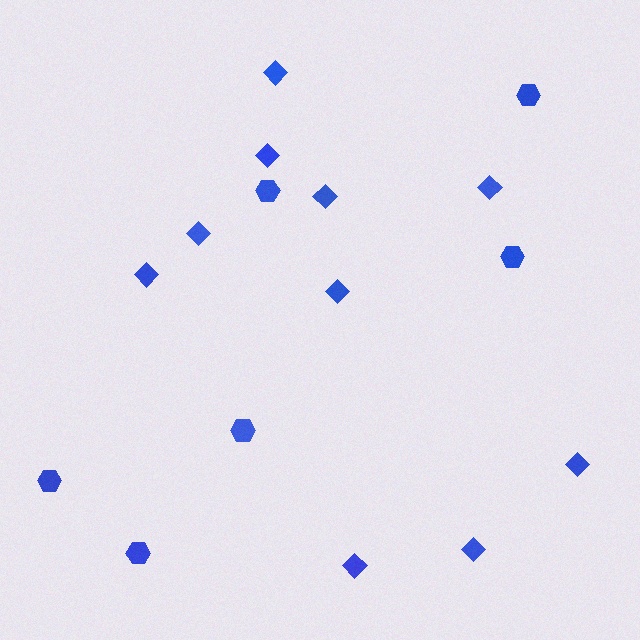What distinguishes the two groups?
There are 2 groups: one group of diamonds (10) and one group of hexagons (6).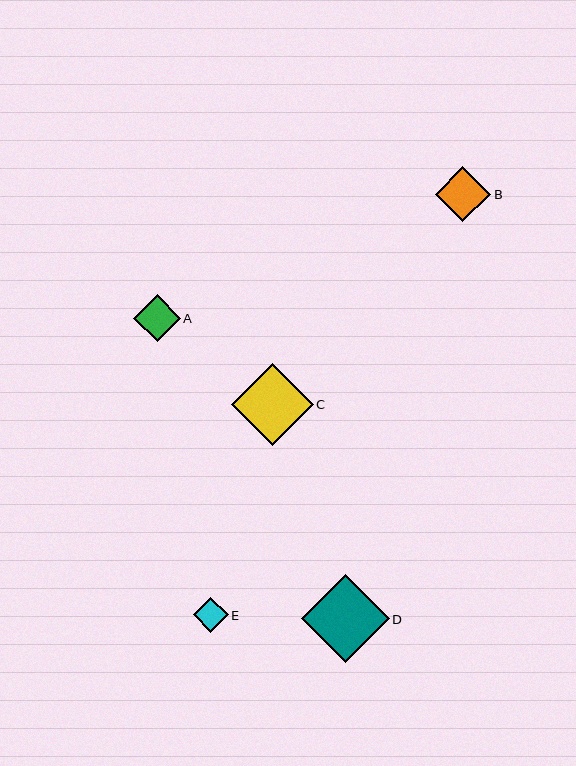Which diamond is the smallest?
Diamond E is the smallest with a size of approximately 35 pixels.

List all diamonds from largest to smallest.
From largest to smallest: D, C, B, A, E.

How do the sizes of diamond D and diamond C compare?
Diamond D and diamond C are approximately the same size.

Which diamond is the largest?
Diamond D is the largest with a size of approximately 87 pixels.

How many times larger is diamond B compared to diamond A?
Diamond B is approximately 1.2 times the size of diamond A.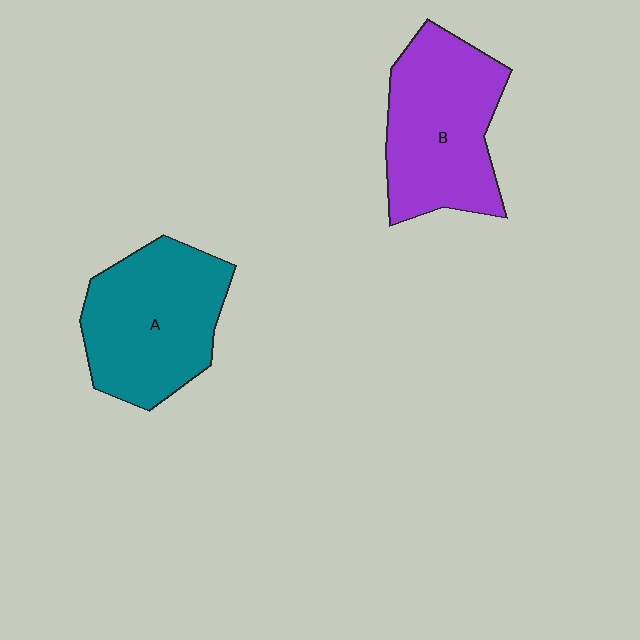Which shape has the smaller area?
Shape A (teal).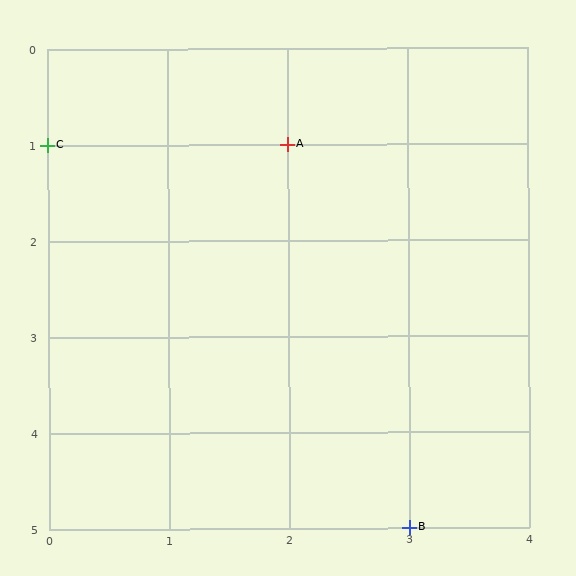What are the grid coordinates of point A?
Point A is at grid coordinates (2, 1).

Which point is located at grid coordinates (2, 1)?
Point A is at (2, 1).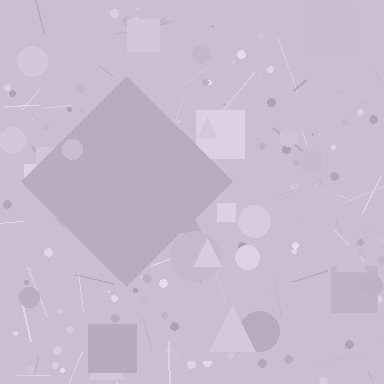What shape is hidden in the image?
A diamond is hidden in the image.